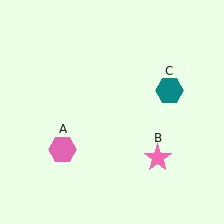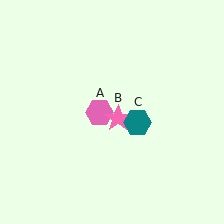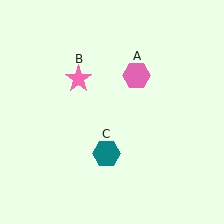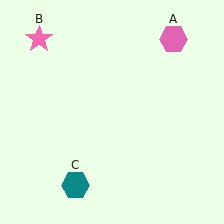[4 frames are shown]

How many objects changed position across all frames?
3 objects changed position: pink hexagon (object A), pink star (object B), teal hexagon (object C).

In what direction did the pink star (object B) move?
The pink star (object B) moved up and to the left.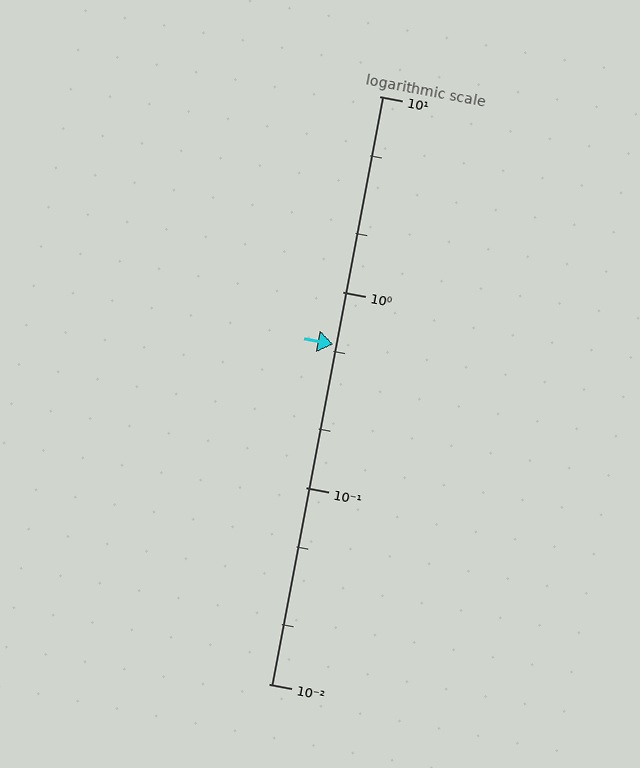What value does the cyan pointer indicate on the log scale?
The pointer indicates approximately 0.54.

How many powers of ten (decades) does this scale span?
The scale spans 3 decades, from 0.01 to 10.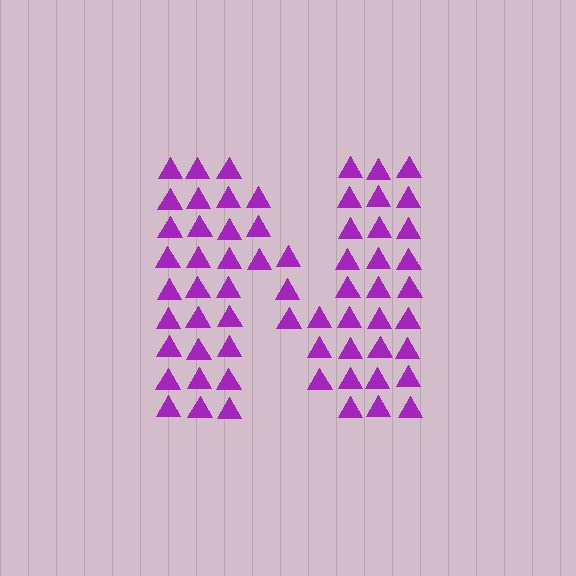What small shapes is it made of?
It is made of small triangles.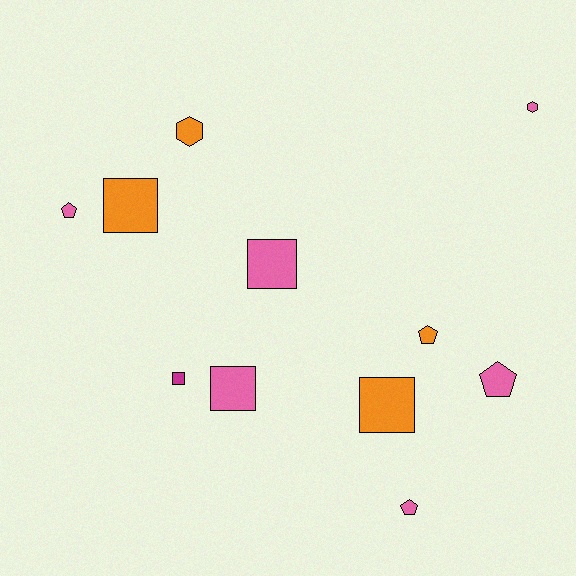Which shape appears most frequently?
Square, with 5 objects.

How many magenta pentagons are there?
There are no magenta pentagons.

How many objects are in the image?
There are 11 objects.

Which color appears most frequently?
Pink, with 6 objects.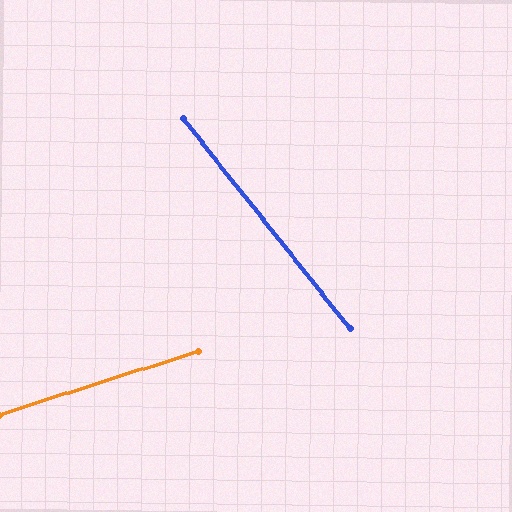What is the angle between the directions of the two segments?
Approximately 69 degrees.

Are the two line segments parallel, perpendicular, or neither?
Neither parallel nor perpendicular — they differ by about 69°.